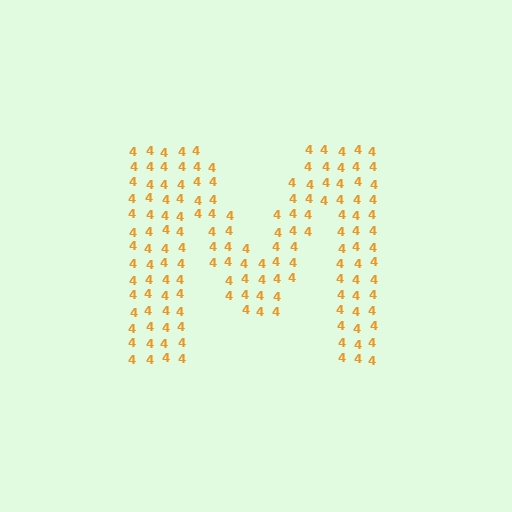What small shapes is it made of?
It is made of small digit 4's.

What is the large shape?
The large shape is the letter M.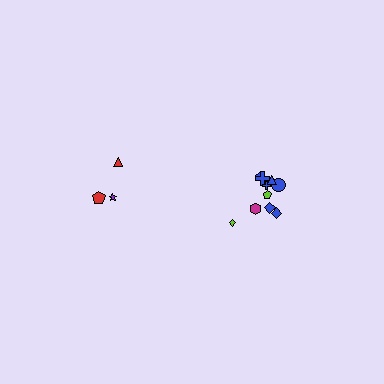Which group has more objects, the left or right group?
The right group.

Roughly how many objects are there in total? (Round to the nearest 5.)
Roughly 15 objects in total.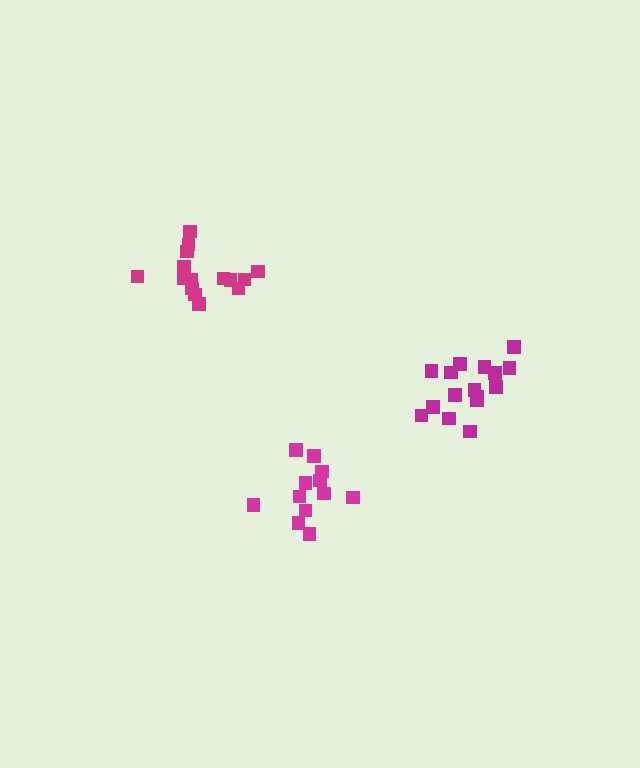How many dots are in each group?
Group 1: 12 dots, Group 2: 15 dots, Group 3: 16 dots (43 total).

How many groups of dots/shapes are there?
There are 3 groups.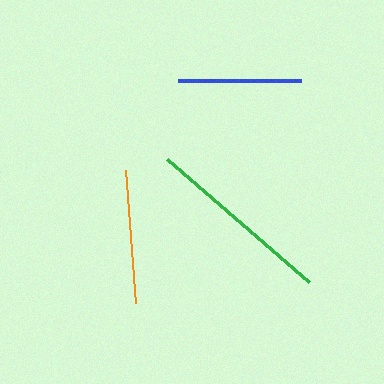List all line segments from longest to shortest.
From longest to shortest: green, orange, blue.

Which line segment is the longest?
The green line is the longest at approximately 189 pixels.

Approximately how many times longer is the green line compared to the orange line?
The green line is approximately 1.4 times the length of the orange line.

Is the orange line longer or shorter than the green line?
The green line is longer than the orange line.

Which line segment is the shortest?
The blue line is the shortest at approximately 123 pixels.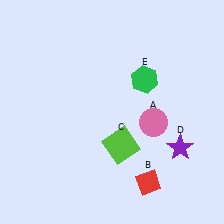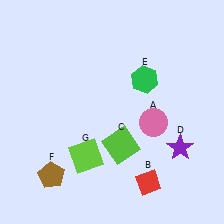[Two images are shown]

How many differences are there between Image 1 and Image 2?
There are 2 differences between the two images.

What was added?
A brown pentagon (F), a lime square (G) were added in Image 2.